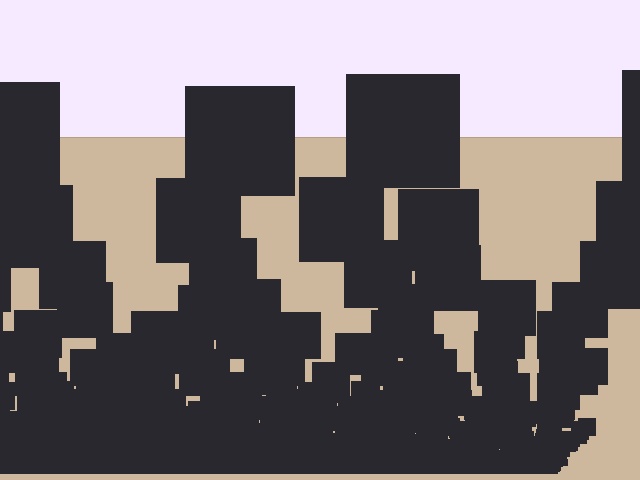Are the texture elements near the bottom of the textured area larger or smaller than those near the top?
Smaller. The gradient is inverted — elements near the bottom are smaller and denser.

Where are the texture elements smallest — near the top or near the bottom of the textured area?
Near the bottom.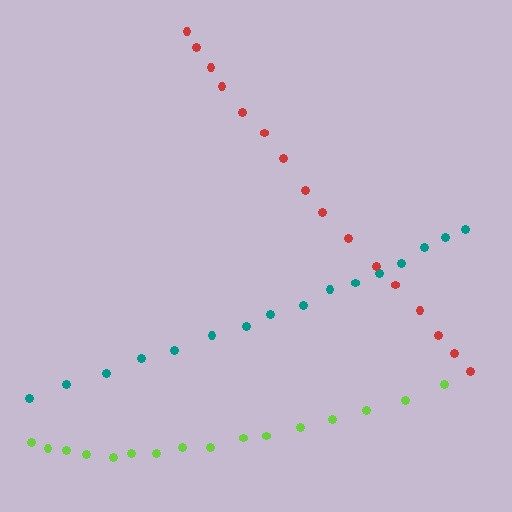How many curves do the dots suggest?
There are 3 distinct paths.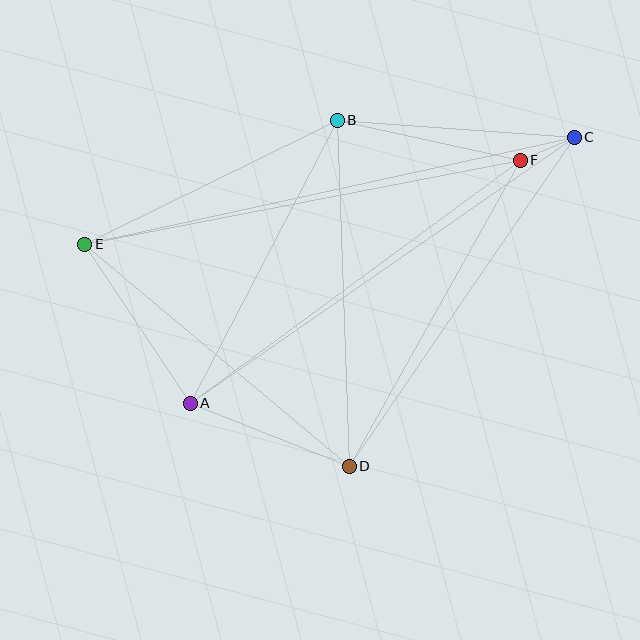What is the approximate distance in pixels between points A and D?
The distance between A and D is approximately 171 pixels.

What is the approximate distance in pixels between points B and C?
The distance between B and C is approximately 238 pixels.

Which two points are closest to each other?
Points C and F are closest to each other.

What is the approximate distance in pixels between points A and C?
The distance between A and C is approximately 467 pixels.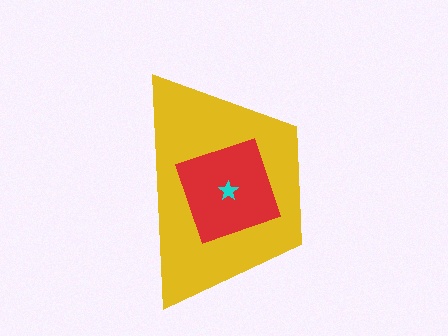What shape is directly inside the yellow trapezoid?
The red square.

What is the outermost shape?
The yellow trapezoid.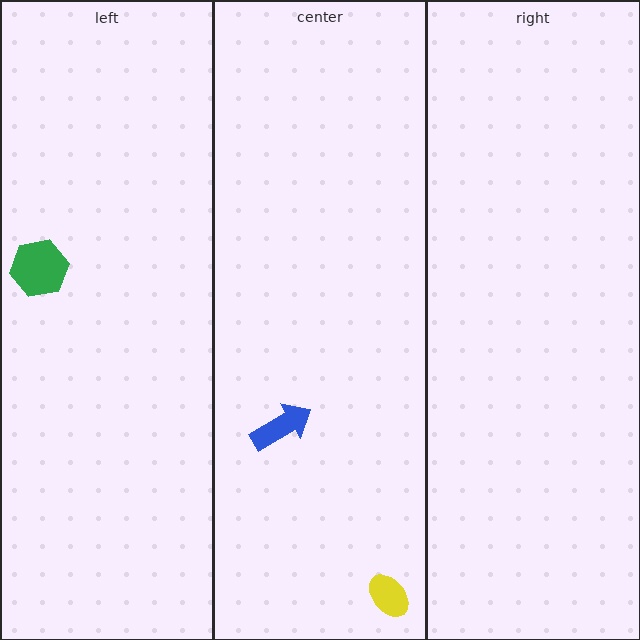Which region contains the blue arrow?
The center region.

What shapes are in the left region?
The green hexagon.